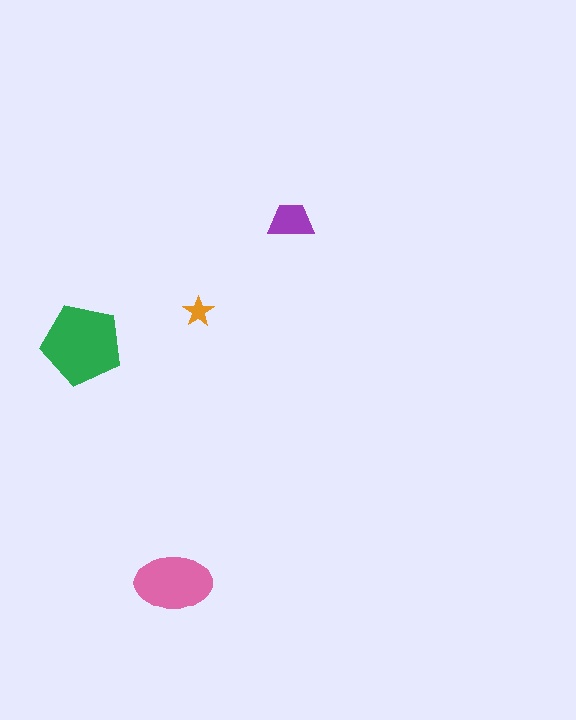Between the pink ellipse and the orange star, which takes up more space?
The pink ellipse.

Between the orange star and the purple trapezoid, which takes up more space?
The purple trapezoid.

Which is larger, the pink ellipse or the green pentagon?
The green pentagon.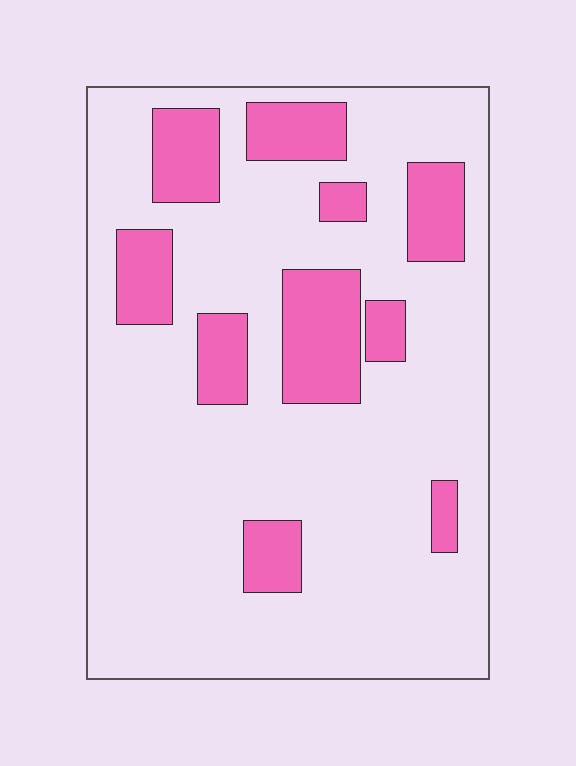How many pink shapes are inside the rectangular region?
10.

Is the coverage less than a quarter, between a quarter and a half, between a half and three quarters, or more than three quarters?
Less than a quarter.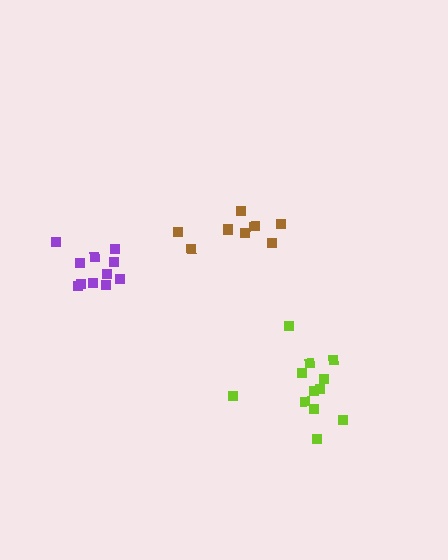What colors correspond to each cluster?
The clusters are colored: lime, brown, purple.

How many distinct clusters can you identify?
There are 3 distinct clusters.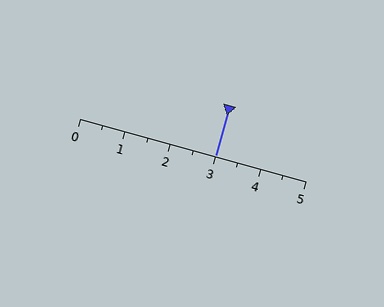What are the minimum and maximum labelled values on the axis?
The axis runs from 0 to 5.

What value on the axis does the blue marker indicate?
The marker indicates approximately 3.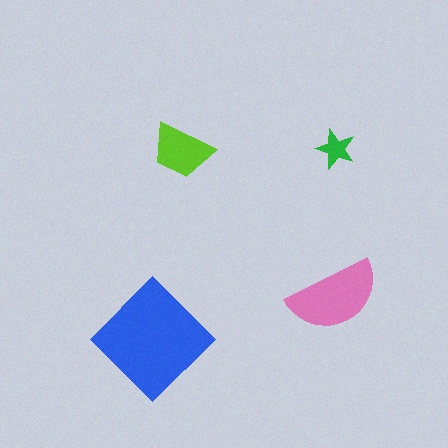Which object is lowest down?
The blue diamond is bottommost.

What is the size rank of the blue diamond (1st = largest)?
1st.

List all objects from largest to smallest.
The blue diamond, the pink semicircle, the lime trapezoid, the green star.